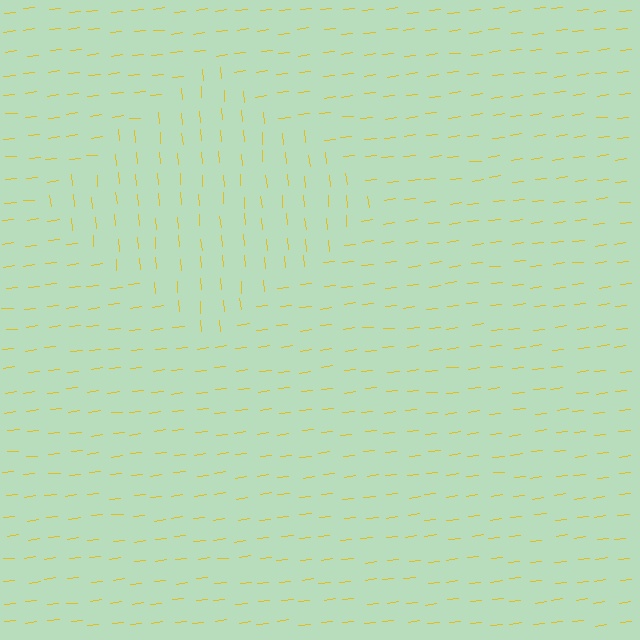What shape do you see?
I see a diamond.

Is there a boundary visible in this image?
Yes, there is a texture boundary formed by a change in line orientation.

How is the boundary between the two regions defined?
The boundary is defined purely by a change in line orientation (approximately 88 degrees difference). All lines are the same color and thickness.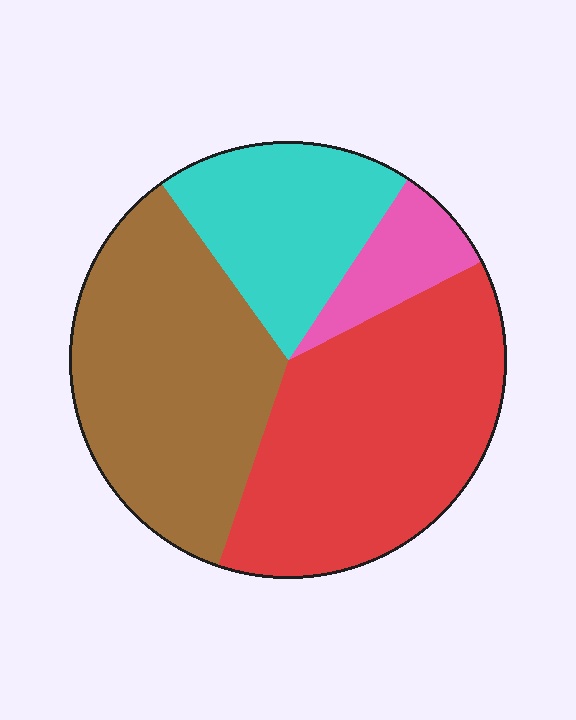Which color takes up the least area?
Pink, at roughly 10%.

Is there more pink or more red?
Red.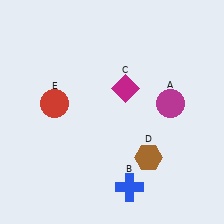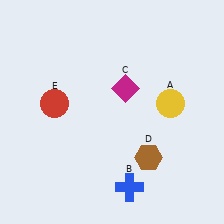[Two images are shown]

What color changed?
The circle (A) changed from magenta in Image 1 to yellow in Image 2.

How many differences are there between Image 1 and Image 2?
There is 1 difference between the two images.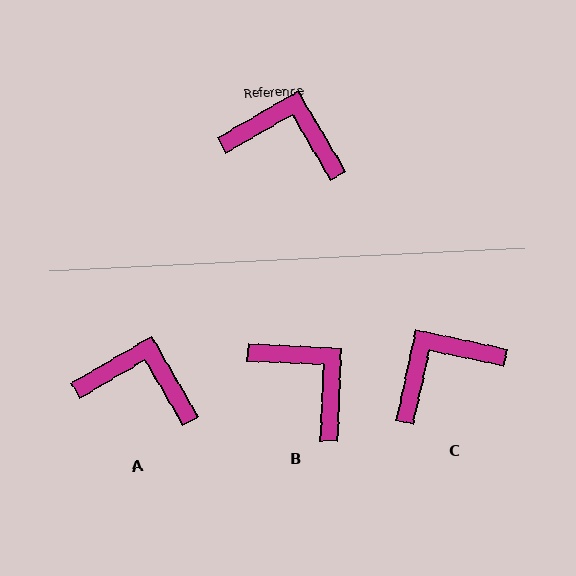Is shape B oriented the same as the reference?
No, it is off by about 33 degrees.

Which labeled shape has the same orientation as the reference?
A.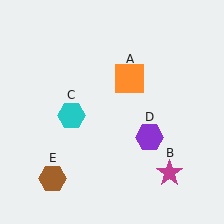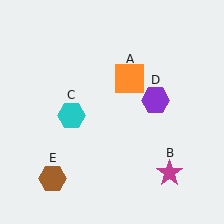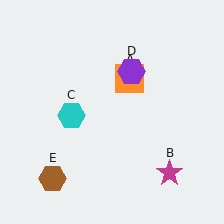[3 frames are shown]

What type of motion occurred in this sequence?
The purple hexagon (object D) rotated counterclockwise around the center of the scene.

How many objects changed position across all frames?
1 object changed position: purple hexagon (object D).